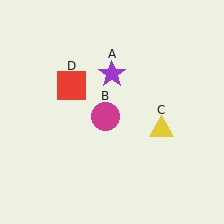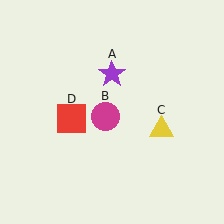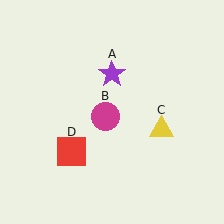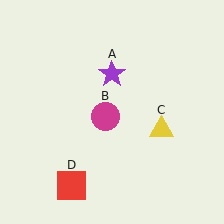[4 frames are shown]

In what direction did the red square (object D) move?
The red square (object D) moved down.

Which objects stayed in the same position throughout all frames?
Purple star (object A) and magenta circle (object B) and yellow triangle (object C) remained stationary.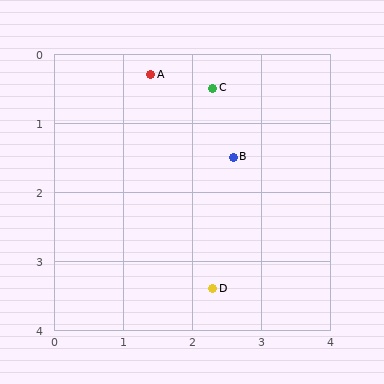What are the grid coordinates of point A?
Point A is at approximately (1.4, 0.3).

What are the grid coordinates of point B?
Point B is at approximately (2.6, 1.5).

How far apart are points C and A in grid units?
Points C and A are about 0.9 grid units apart.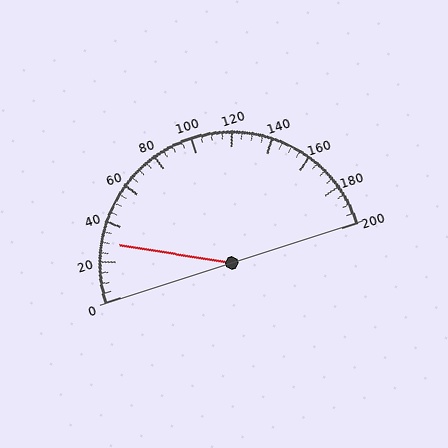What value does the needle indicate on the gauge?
The needle indicates approximately 30.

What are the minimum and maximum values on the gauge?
The gauge ranges from 0 to 200.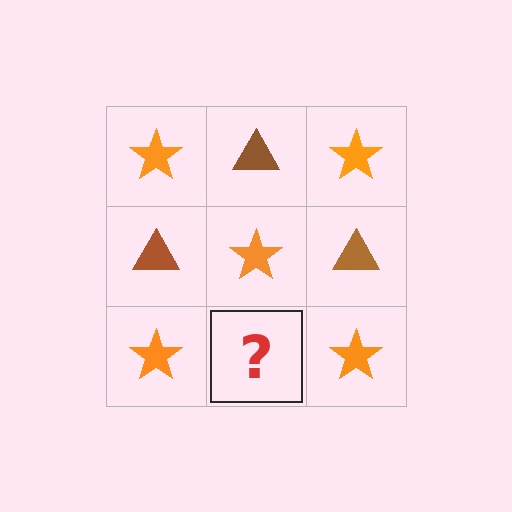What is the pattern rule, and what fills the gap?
The rule is that it alternates orange star and brown triangle in a checkerboard pattern. The gap should be filled with a brown triangle.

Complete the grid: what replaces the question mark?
The question mark should be replaced with a brown triangle.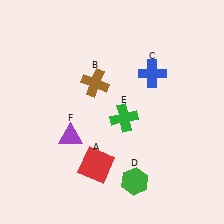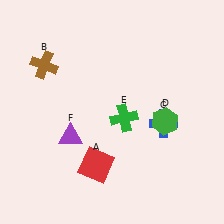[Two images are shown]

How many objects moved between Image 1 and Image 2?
3 objects moved between the two images.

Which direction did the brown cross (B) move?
The brown cross (B) moved left.